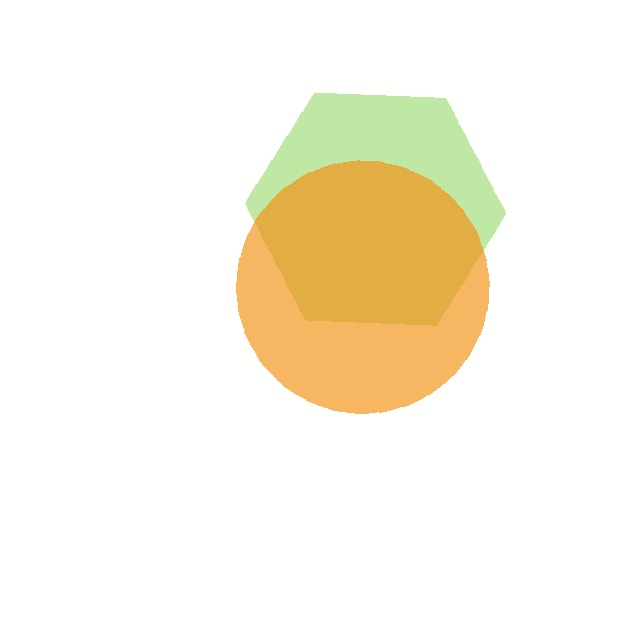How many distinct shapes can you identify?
There are 2 distinct shapes: a lime hexagon, an orange circle.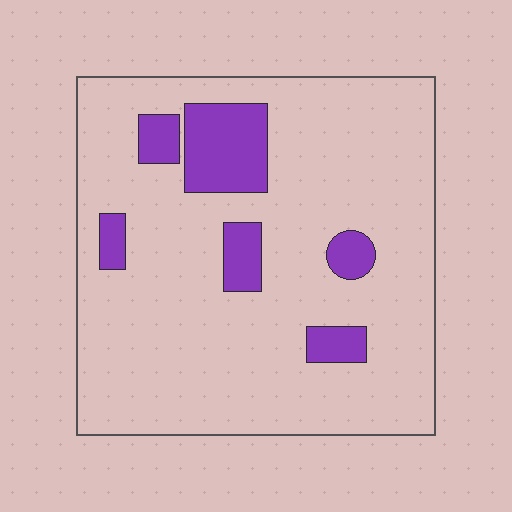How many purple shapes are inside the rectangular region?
6.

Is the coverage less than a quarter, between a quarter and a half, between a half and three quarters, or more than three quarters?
Less than a quarter.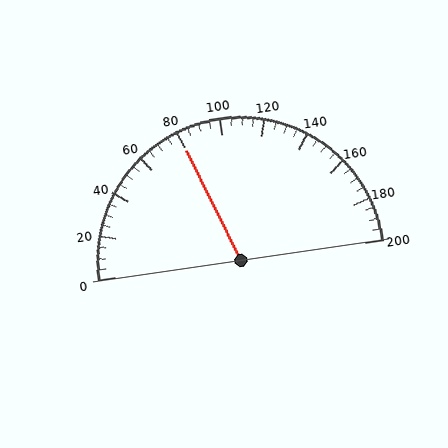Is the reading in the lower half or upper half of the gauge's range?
The reading is in the lower half of the range (0 to 200).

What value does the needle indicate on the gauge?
The needle indicates approximately 80.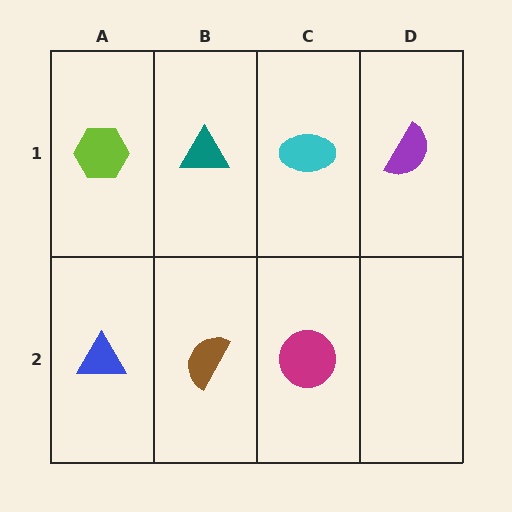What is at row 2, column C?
A magenta circle.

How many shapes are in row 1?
4 shapes.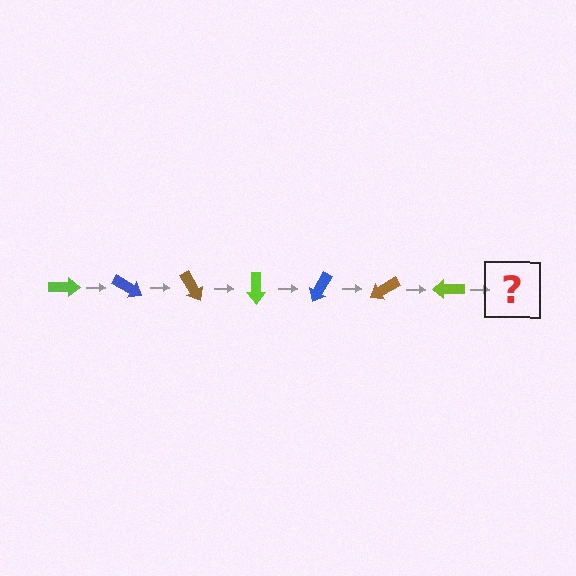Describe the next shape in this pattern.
It should be a blue arrow, rotated 210 degrees from the start.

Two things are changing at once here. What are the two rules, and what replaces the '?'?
The two rules are that it rotates 30 degrees each step and the color cycles through lime, blue, and brown. The '?' should be a blue arrow, rotated 210 degrees from the start.